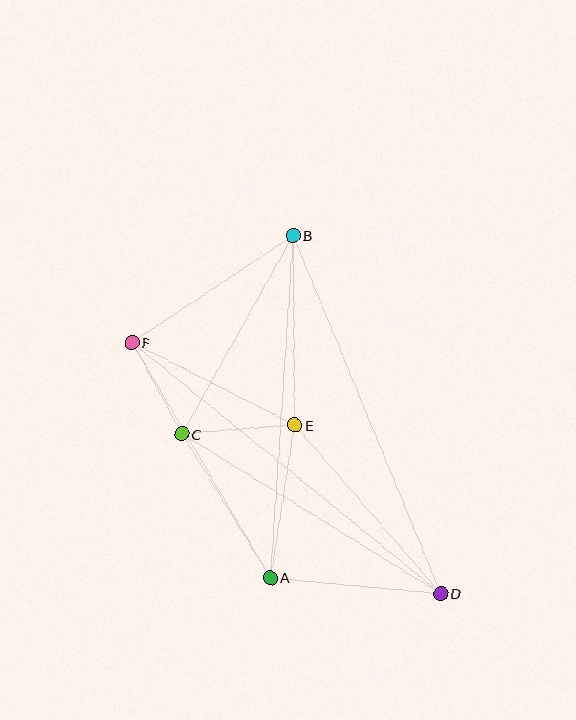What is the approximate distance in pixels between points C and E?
The distance between C and E is approximately 113 pixels.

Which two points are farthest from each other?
Points D and F are farthest from each other.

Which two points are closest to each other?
Points C and F are closest to each other.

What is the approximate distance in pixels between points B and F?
The distance between B and F is approximately 194 pixels.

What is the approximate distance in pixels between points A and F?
The distance between A and F is approximately 273 pixels.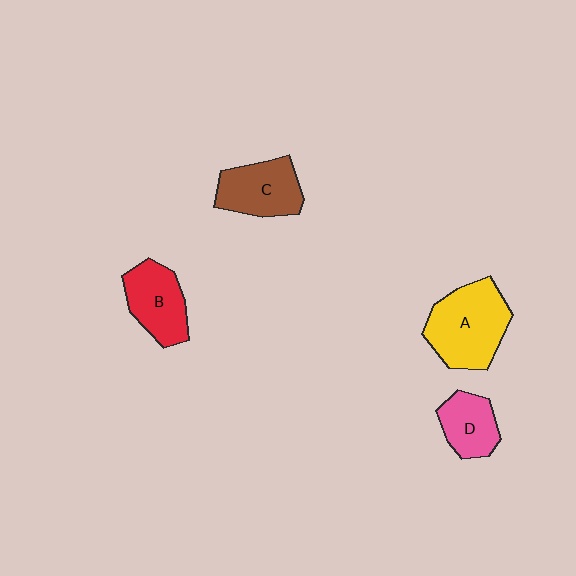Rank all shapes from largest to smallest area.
From largest to smallest: A (yellow), C (brown), B (red), D (pink).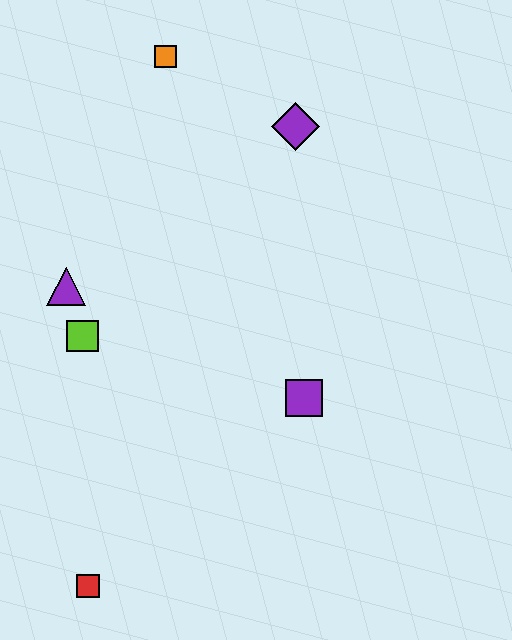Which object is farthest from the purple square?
The orange square is farthest from the purple square.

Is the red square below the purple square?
Yes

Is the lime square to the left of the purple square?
Yes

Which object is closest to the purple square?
The lime square is closest to the purple square.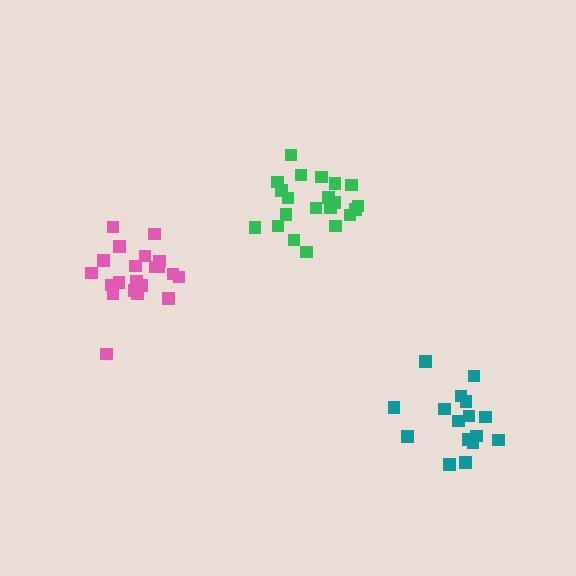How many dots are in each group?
Group 1: 16 dots, Group 2: 21 dots, Group 3: 21 dots (58 total).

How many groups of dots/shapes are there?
There are 3 groups.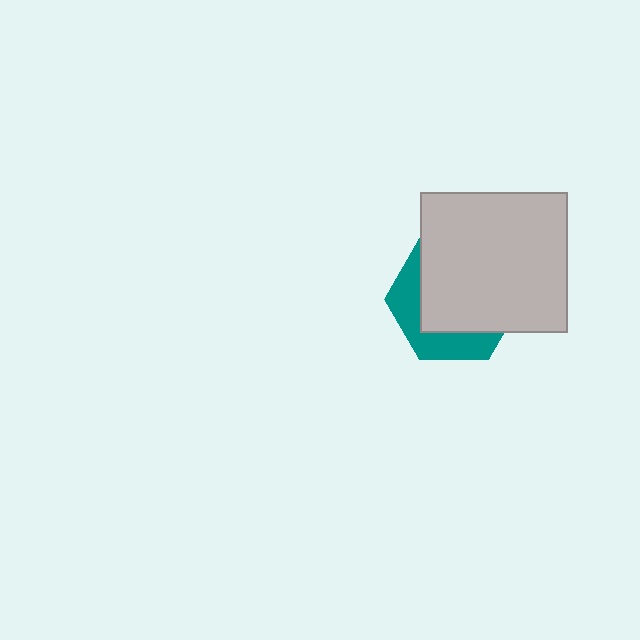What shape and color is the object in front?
The object in front is a light gray rectangle.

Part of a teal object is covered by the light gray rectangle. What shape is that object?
It is a hexagon.